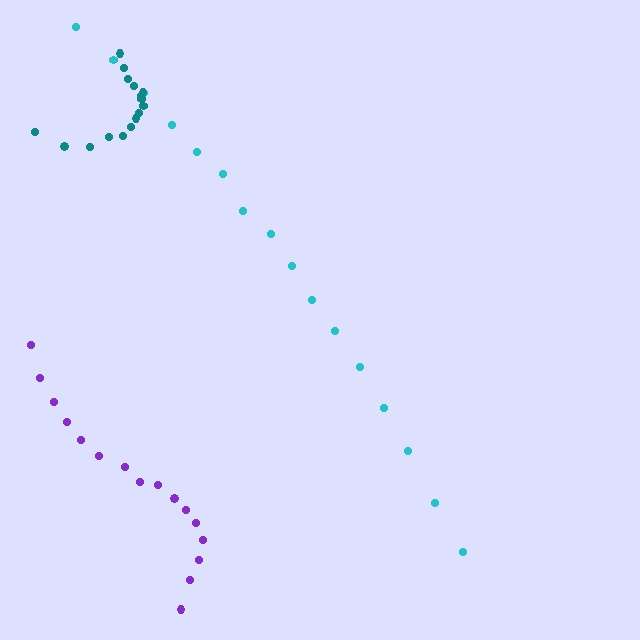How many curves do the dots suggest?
There are 3 distinct paths.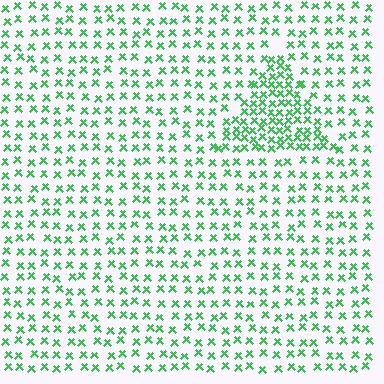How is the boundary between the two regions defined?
The boundary is defined by a change in element density (approximately 2.1x ratio). All elements are the same color, size, and shape.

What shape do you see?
I see a triangle.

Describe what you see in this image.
The image contains small green elements arranged at two different densities. A triangle-shaped region is visible where the elements are more densely packed than the surrounding area.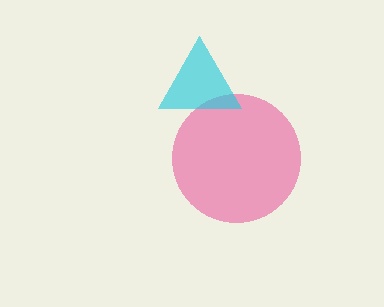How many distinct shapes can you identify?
There are 2 distinct shapes: a pink circle, a cyan triangle.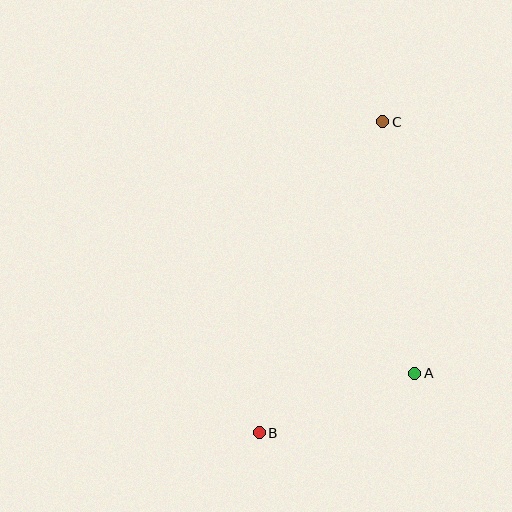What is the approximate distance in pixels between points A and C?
The distance between A and C is approximately 253 pixels.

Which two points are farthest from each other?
Points B and C are farthest from each other.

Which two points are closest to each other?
Points A and B are closest to each other.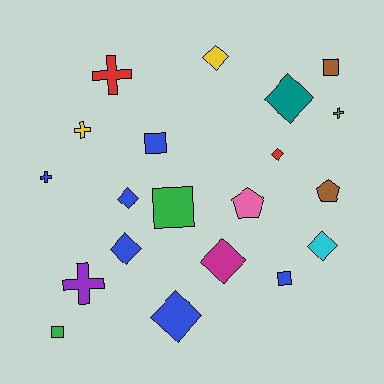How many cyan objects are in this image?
There is 1 cyan object.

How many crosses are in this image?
There are 5 crosses.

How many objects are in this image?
There are 20 objects.